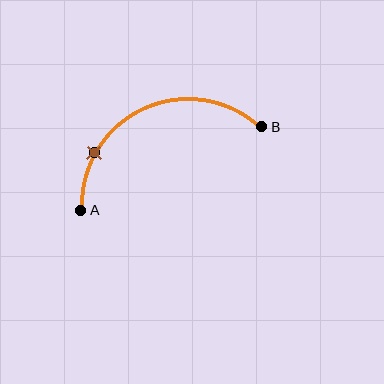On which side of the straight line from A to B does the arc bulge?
The arc bulges above the straight line connecting A and B.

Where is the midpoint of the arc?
The arc midpoint is the point on the curve farthest from the straight line joining A and B. It sits above that line.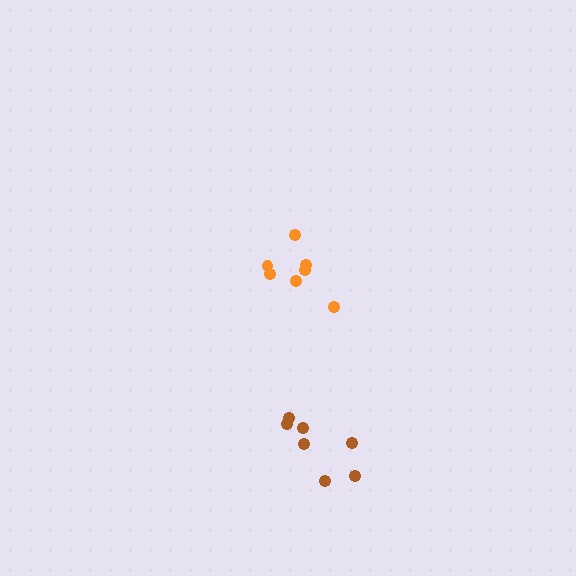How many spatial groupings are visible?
There are 2 spatial groupings.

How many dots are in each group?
Group 1: 7 dots, Group 2: 7 dots (14 total).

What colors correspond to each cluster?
The clusters are colored: orange, brown.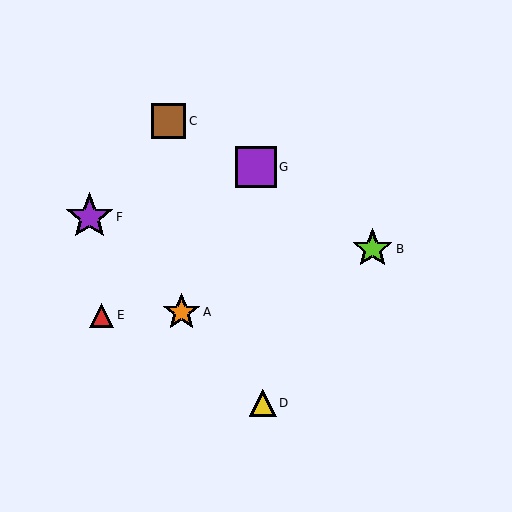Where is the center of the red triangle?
The center of the red triangle is at (101, 315).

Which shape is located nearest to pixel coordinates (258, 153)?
The purple square (labeled G) at (256, 167) is nearest to that location.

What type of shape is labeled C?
Shape C is a brown square.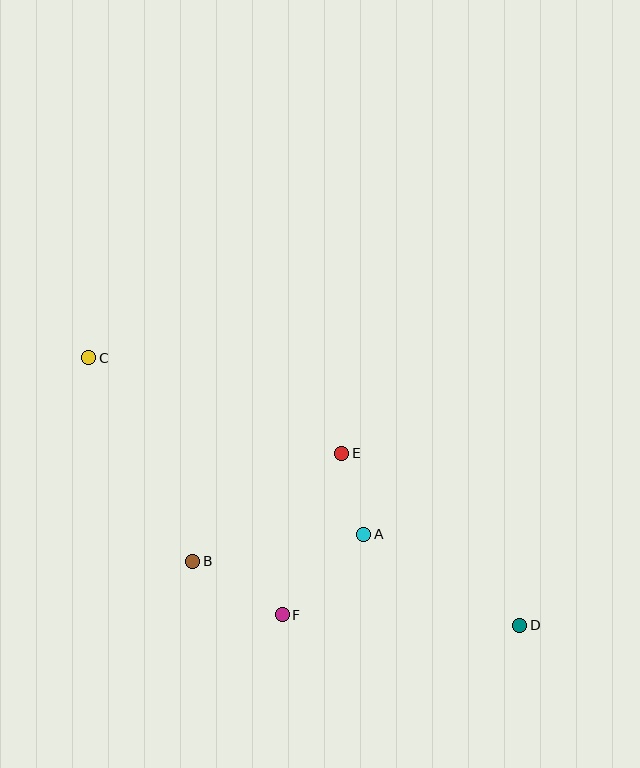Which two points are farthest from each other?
Points C and D are farthest from each other.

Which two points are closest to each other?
Points A and E are closest to each other.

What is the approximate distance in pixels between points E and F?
The distance between E and F is approximately 172 pixels.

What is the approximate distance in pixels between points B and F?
The distance between B and F is approximately 104 pixels.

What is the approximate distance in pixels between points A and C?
The distance between A and C is approximately 327 pixels.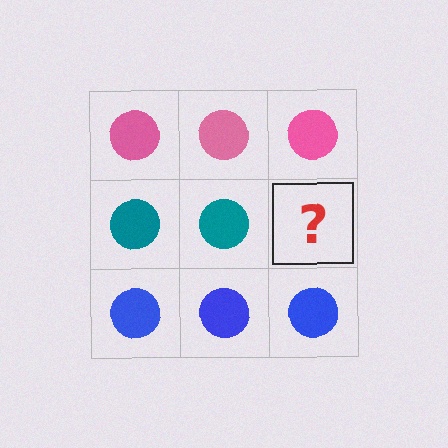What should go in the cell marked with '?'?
The missing cell should contain a teal circle.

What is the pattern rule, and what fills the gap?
The rule is that each row has a consistent color. The gap should be filled with a teal circle.